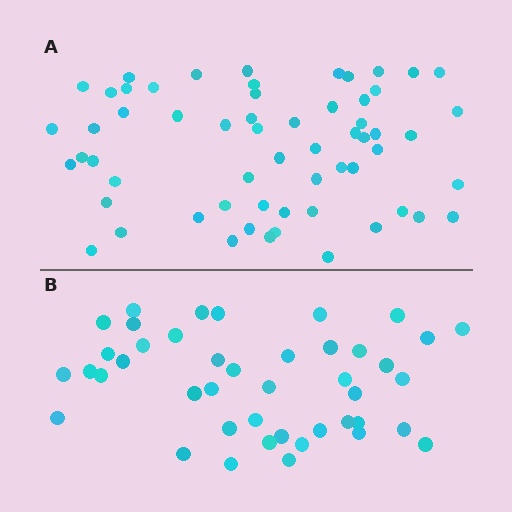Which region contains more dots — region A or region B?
Region A (the top region) has more dots.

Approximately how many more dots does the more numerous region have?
Region A has approximately 15 more dots than region B.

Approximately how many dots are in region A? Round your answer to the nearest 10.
About 60 dots.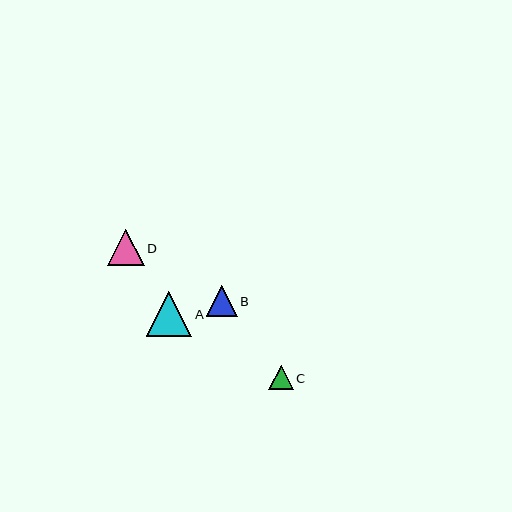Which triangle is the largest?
Triangle A is the largest with a size of approximately 45 pixels.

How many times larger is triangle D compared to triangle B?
Triangle D is approximately 1.2 times the size of triangle B.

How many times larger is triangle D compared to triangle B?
Triangle D is approximately 1.2 times the size of triangle B.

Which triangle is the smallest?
Triangle C is the smallest with a size of approximately 25 pixels.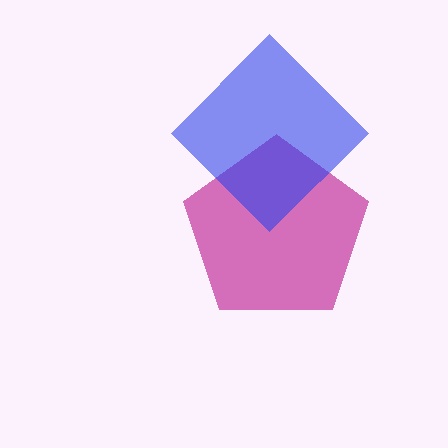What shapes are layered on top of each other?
The layered shapes are: a magenta pentagon, a blue diamond.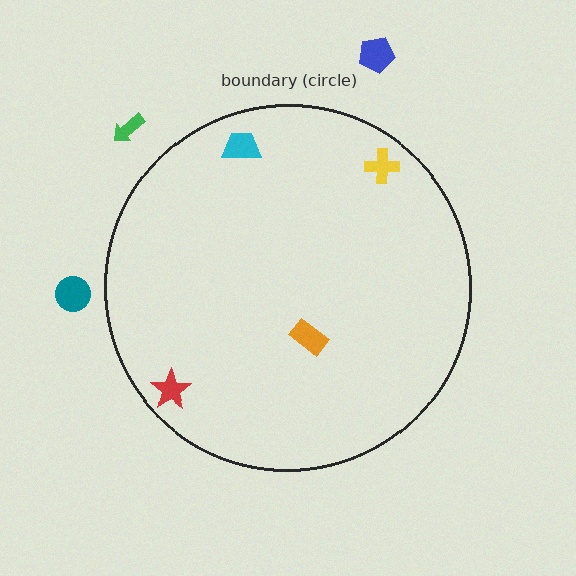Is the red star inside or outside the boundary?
Inside.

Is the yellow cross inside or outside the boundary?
Inside.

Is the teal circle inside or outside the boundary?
Outside.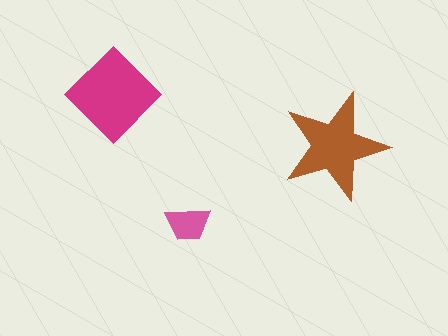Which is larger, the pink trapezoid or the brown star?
The brown star.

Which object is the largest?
The magenta diamond.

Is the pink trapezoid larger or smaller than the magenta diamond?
Smaller.